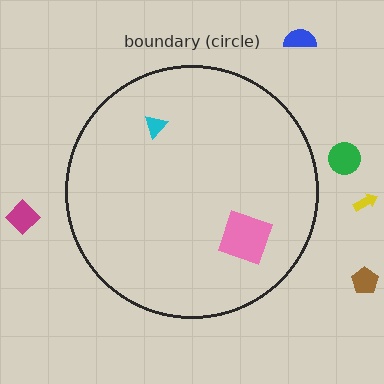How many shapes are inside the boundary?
2 inside, 5 outside.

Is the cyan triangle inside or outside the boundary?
Inside.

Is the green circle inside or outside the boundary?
Outside.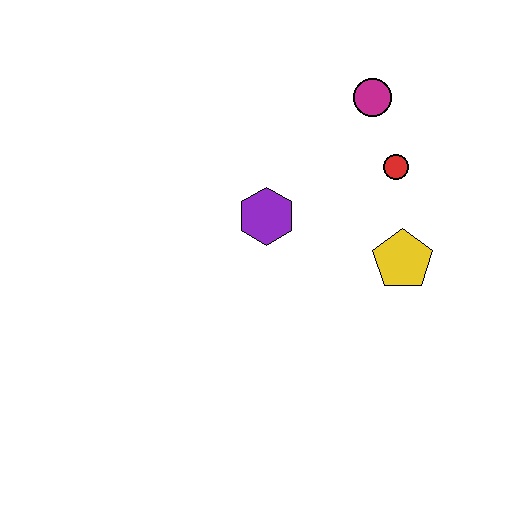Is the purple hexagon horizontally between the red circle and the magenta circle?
No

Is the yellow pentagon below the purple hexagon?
Yes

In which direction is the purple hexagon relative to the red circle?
The purple hexagon is to the left of the red circle.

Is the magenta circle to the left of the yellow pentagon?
Yes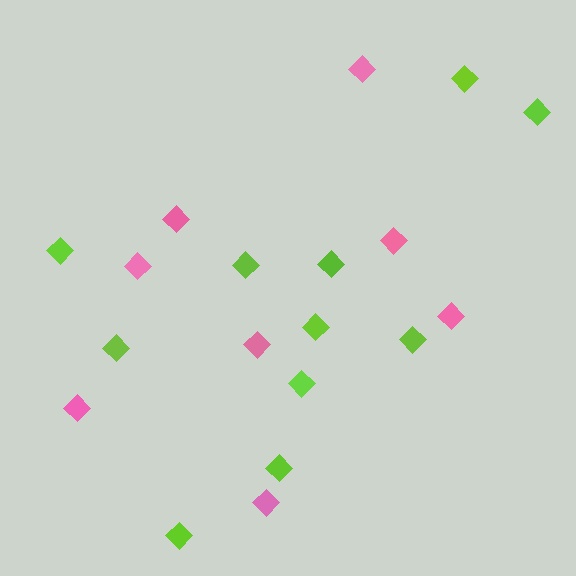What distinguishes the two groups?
There are 2 groups: one group of pink diamonds (8) and one group of lime diamonds (11).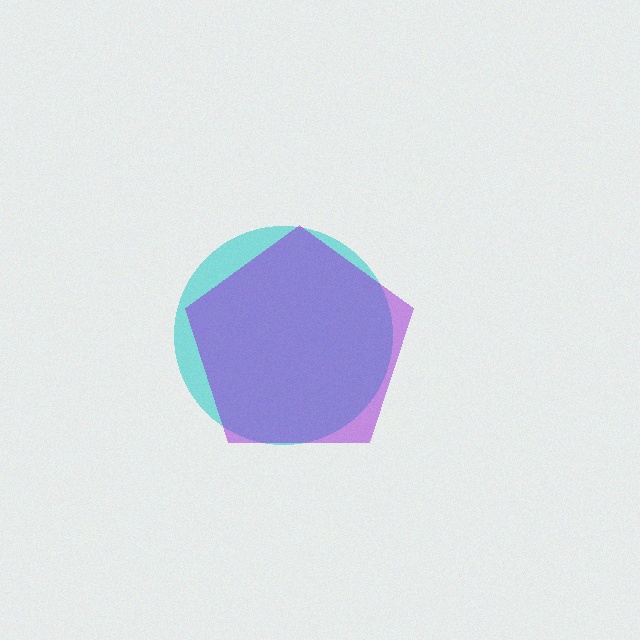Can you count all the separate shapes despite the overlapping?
Yes, there are 2 separate shapes.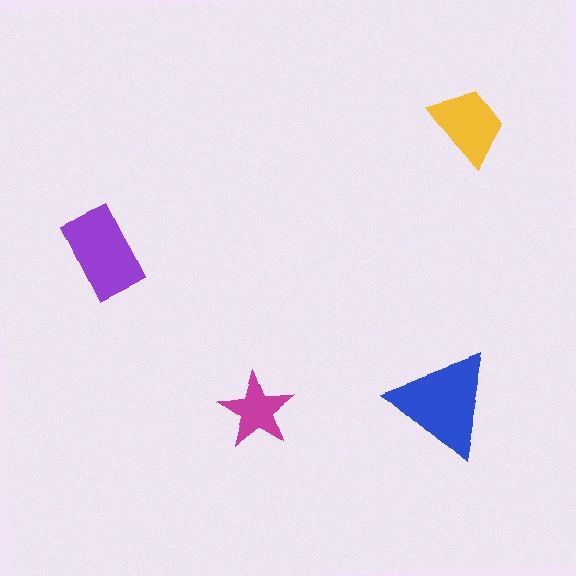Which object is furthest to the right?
The yellow trapezoid is rightmost.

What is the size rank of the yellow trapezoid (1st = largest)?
3rd.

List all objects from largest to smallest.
The blue triangle, the purple rectangle, the yellow trapezoid, the magenta star.